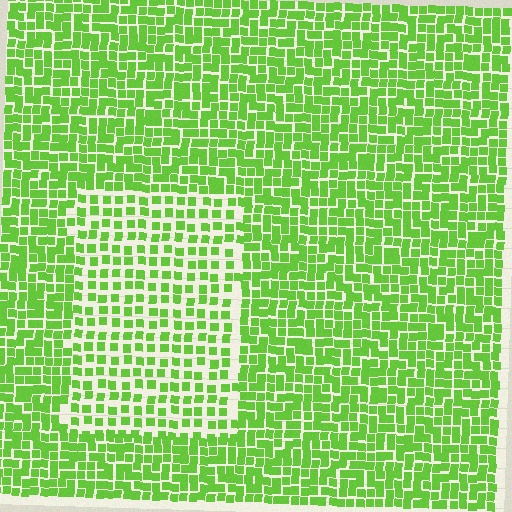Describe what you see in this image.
The image contains small lime elements arranged at two different densities. A rectangle-shaped region is visible where the elements are less densely packed than the surrounding area.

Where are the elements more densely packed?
The elements are more densely packed outside the rectangle boundary.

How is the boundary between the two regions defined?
The boundary is defined by a change in element density (approximately 1.8x ratio). All elements are the same color, size, and shape.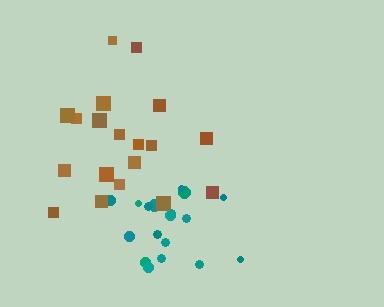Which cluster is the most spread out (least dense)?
Brown.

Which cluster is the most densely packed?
Teal.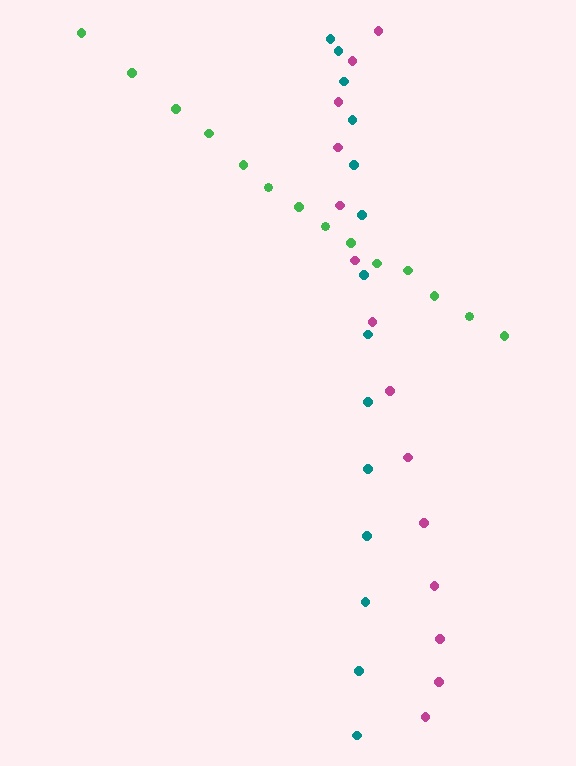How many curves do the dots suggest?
There are 3 distinct paths.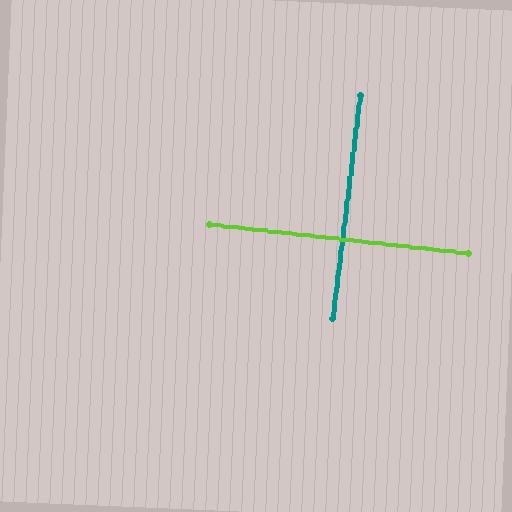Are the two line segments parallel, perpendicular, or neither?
Perpendicular — they meet at approximately 89°.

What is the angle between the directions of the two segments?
Approximately 89 degrees.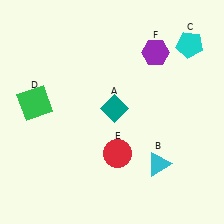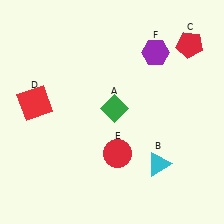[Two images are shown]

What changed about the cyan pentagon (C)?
In Image 1, C is cyan. In Image 2, it changed to red.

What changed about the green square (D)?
In Image 1, D is green. In Image 2, it changed to red.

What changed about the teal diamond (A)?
In Image 1, A is teal. In Image 2, it changed to green.